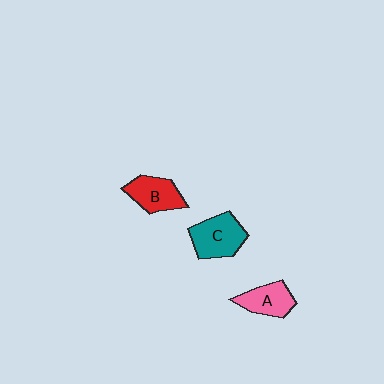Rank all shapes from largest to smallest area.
From largest to smallest: C (teal), B (red), A (pink).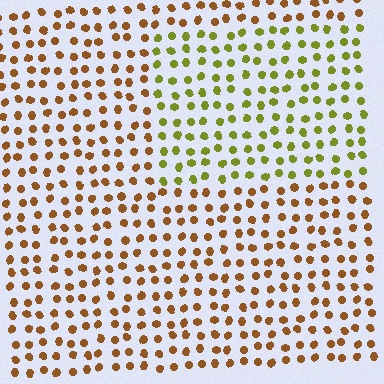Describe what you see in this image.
The image is filled with small brown elements in a uniform arrangement. A rectangle-shaped region is visible where the elements are tinted to a slightly different hue, forming a subtle color boundary.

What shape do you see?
I see a rectangle.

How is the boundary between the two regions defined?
The boundary is defined purely by a slight shift in hue (about 46 degrees). Spacing, size, and orientation are identical on both sides.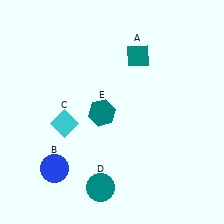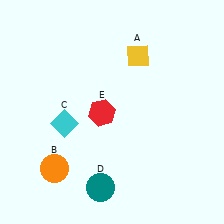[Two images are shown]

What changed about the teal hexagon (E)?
In Image 1, E is teal. In Image 2, it changed to red.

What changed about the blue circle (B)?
In Image 1, B is blue. In Image 2, it changed to orange.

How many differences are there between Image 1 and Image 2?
There are 3 differences between the two images.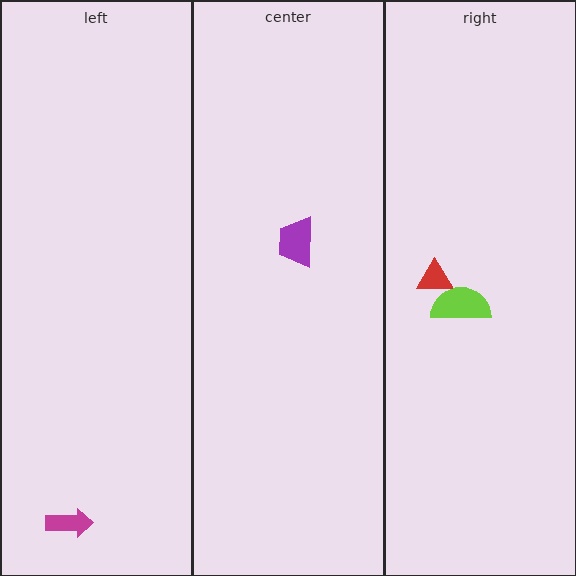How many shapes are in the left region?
1.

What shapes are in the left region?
The magenta arrow.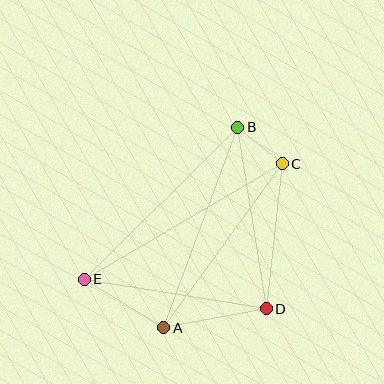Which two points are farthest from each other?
Points C and E are farthest from each other.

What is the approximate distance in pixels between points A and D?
The distance between A and D is approximately 104 pixels.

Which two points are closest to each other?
Points B and C are closest to each other.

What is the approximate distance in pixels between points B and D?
The distance between B and D is approximately 184 pixels.